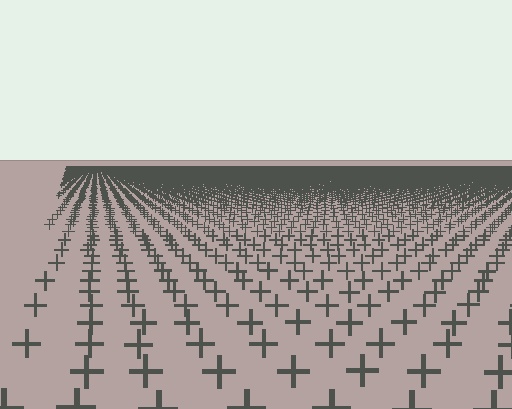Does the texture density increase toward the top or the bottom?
Density increases toward the top.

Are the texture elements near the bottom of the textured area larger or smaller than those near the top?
Larger. Near the bottom, elements are closer to the viewer and appear at a bigger on-screen size.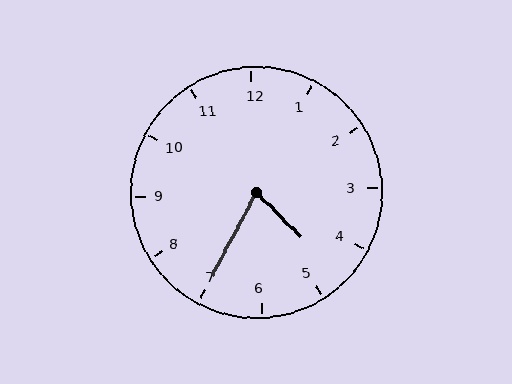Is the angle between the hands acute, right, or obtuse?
It is acute.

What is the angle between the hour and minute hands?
Approximately 72 degrees.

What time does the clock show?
4:35.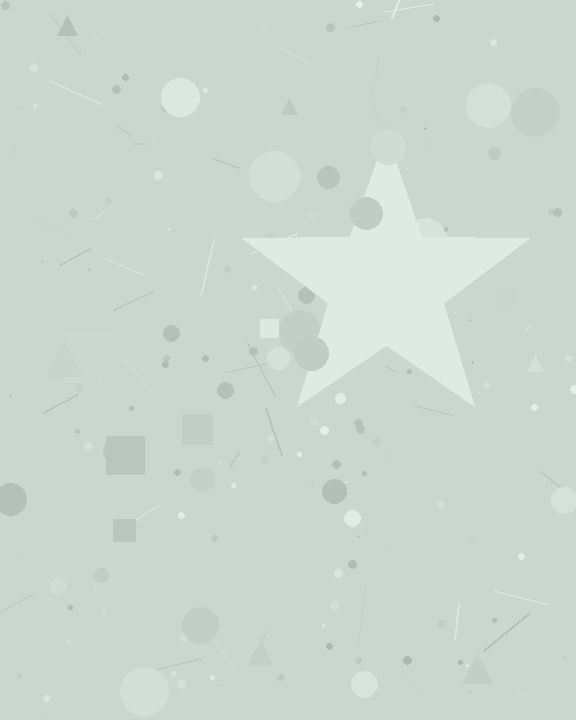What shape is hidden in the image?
A star is hidden in the image.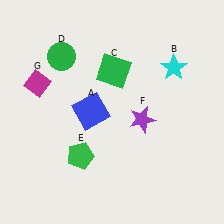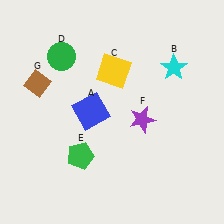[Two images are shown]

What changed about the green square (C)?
In Image 1, C is green. In Image 2, it changed to yellow.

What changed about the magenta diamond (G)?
In Image 1, G is magenta. In Image 2, it changed to brown.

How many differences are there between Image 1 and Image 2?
There are 2 differences between the two images.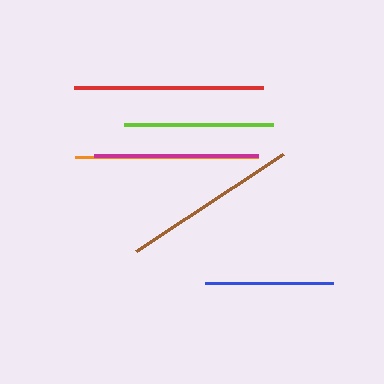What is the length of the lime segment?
The lime segment is approximately 149 pixels long.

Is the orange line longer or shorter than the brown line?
The orange line is longer than the brown line.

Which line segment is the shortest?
The blue line is the shortest at approximately 128 pixels.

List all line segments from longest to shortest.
From longest to shortest: red, orange, brown, magenta, lime, blue.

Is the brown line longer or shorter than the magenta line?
The brown line is longer than the magenta line.